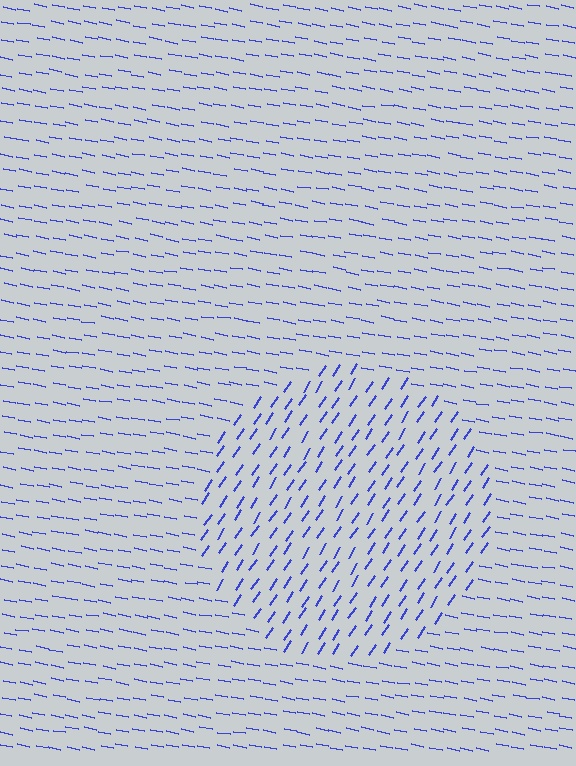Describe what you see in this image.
The image is filled with small blue line segments. A circle region in the image has lines oriented differently from the surrounding lines, creating a visible texture boundary.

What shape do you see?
I see a circle.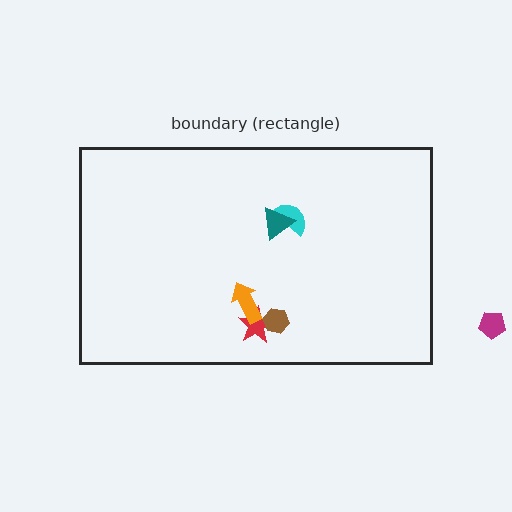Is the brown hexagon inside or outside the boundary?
Inside.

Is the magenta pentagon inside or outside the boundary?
Outside.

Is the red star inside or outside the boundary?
Inside.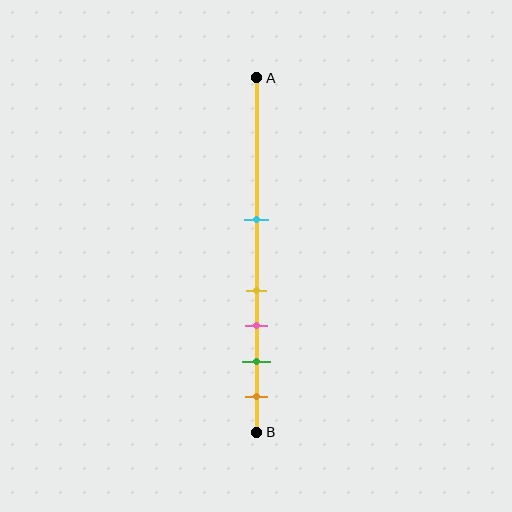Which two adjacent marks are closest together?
The yellow and pink marks are the closest adjacent pair.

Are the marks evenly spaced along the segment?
No, the marks are not evenly spaced.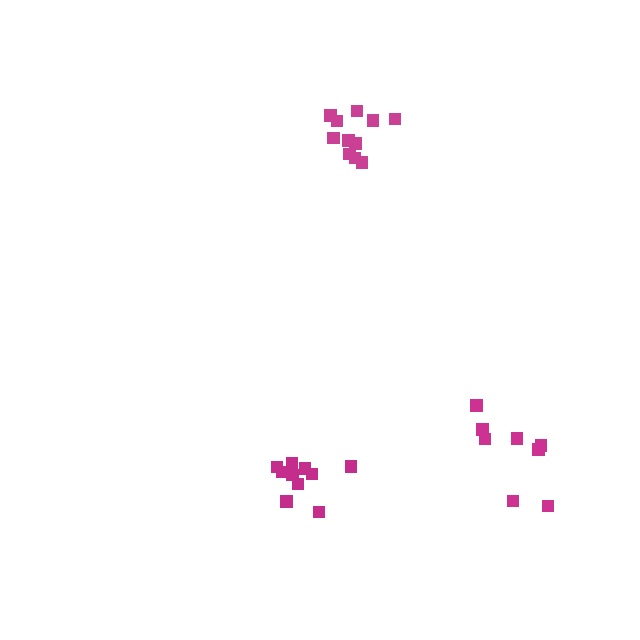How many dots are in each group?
Group 1: 10 dots, Group 2: 11 dots, Group 3: 8 dots (29 total).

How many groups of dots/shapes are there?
There are 3 groups.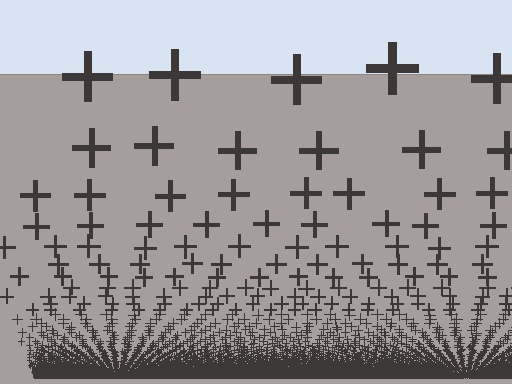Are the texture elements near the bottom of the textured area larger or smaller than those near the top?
Smaller. The gradient is inverted — elements near the bottom are smaller and denser.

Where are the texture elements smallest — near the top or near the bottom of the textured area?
Near the bottom.